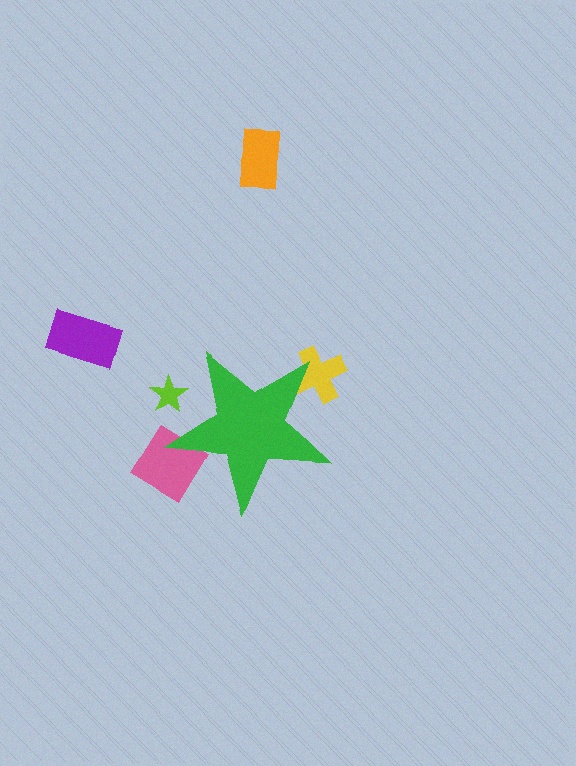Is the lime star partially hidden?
Yes, the lime star is partially hidden behind the green star.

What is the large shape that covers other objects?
A green star.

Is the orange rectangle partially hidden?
No, the orange rectangle is fully visible.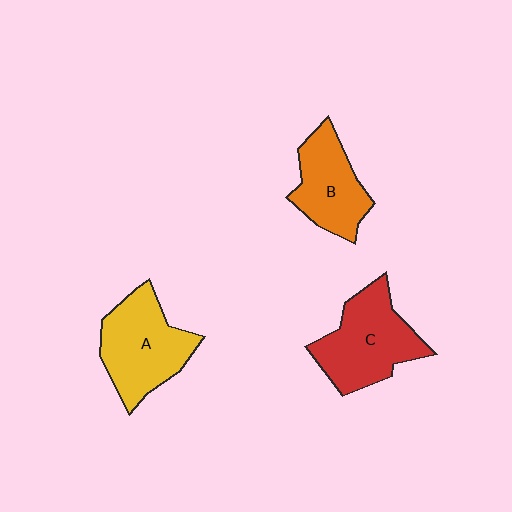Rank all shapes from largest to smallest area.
From largest to smallest: C (red), A (yellow), B (orange).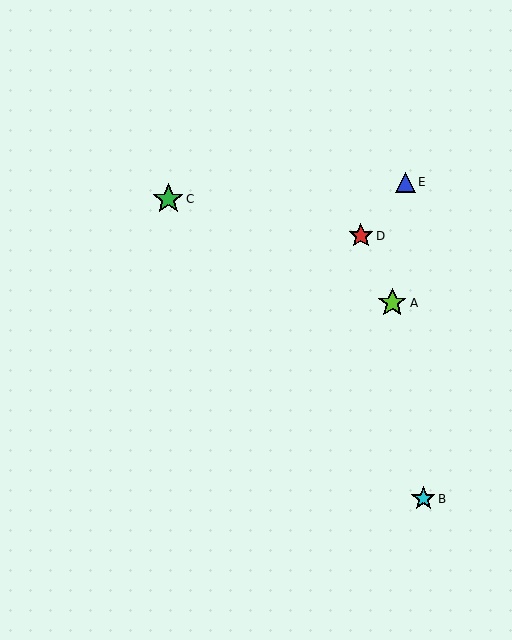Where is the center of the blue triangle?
The center of the blue triangle is at (405, 182).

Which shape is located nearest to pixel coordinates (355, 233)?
The red star (labeled D) at (361, 236) is nearest to that location.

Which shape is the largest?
The green star (labeled C) is the largest.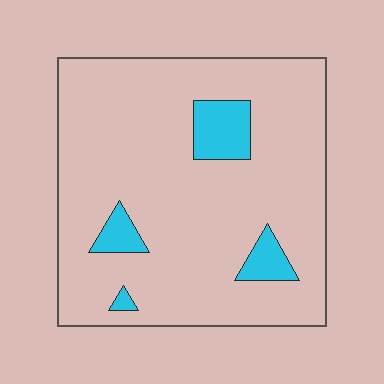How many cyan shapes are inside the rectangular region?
4.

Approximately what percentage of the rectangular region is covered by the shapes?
Approximately 10%.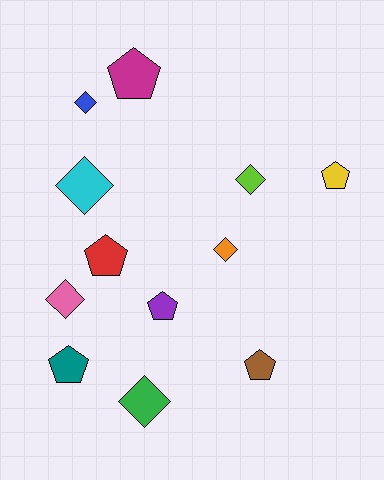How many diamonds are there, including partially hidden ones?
There are 6 diamonds.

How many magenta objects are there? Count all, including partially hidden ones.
There is 1 magenta object.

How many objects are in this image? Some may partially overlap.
There are 12 objects.